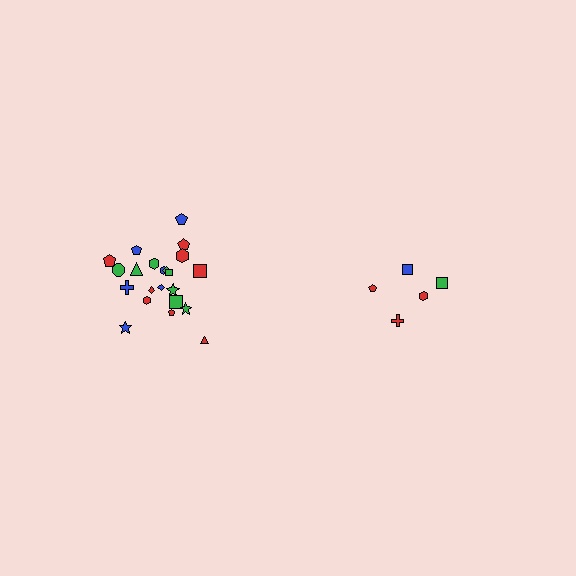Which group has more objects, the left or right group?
The left group.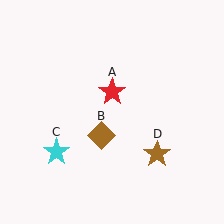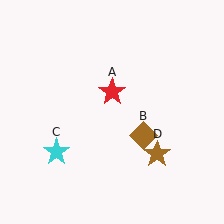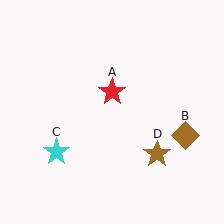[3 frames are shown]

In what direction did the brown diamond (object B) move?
The brown diamond (object B) moved right.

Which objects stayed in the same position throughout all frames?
Red star (object A) and cyan star (object C) and brown star (object D) remained stationary.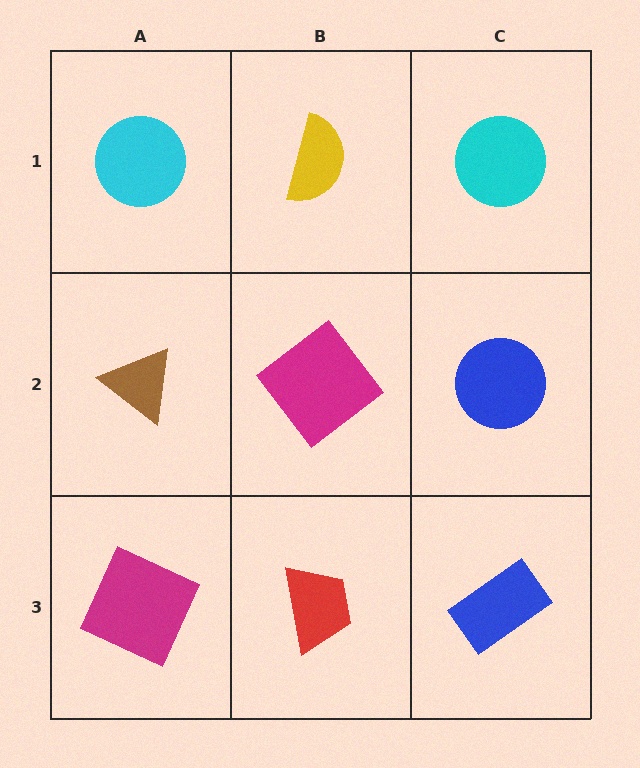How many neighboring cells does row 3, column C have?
2.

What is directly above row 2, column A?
A cyan circle.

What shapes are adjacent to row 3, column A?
A brown triangle (row 2, column A), a red trapezoid (row 3, column B).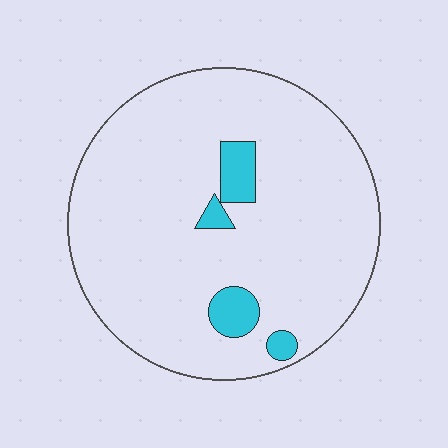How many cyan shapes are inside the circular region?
4.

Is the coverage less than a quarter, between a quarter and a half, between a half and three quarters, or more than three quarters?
Less than a quarter.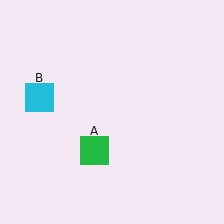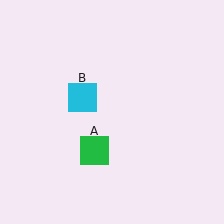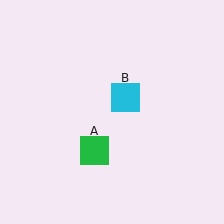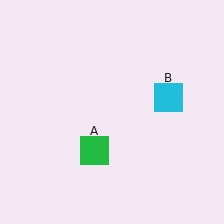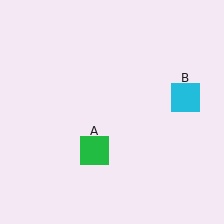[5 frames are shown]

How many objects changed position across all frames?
1 object changed position: cyan square (object B).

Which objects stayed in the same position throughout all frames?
Green square (object A) remained stationary.